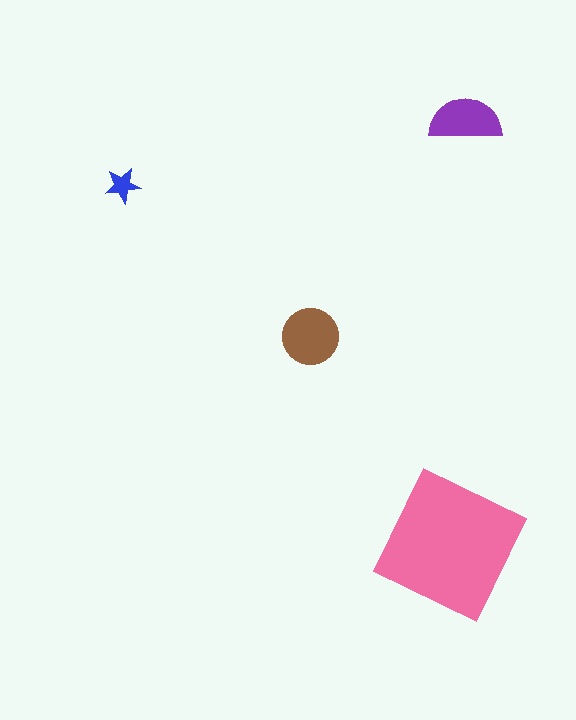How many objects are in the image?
There are 4 objects in the image.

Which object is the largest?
The pink square.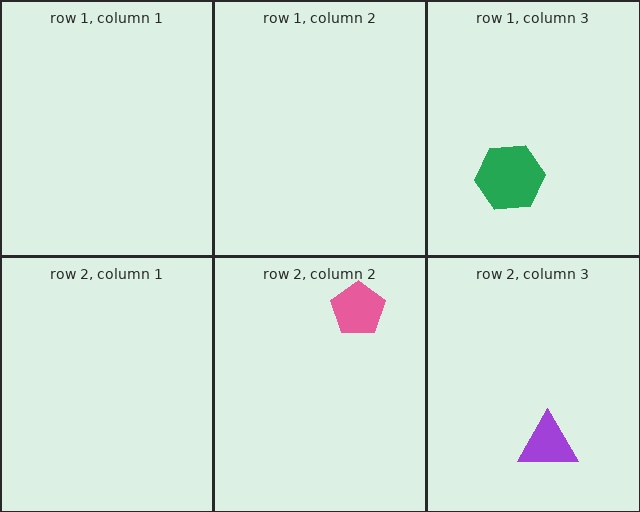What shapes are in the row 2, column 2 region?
The pink pentagon.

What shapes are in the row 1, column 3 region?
The green hexagon.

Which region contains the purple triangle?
The row 2, column 3 region.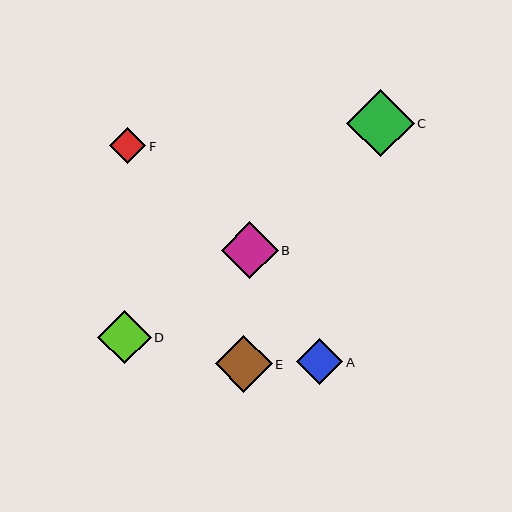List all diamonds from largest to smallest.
From largest to smallest: C, E, B, D, A, F.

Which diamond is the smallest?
Diamond F is the smallest with a size of approximately 36 pixels.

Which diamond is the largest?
Diamond C is the largest with a size of approximately 67 pixels.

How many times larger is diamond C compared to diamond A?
Diamond C is approximately 1.5 times the size of diamond A.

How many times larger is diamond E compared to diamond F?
Diamond E is approximately 1.6 times the size of diamond F.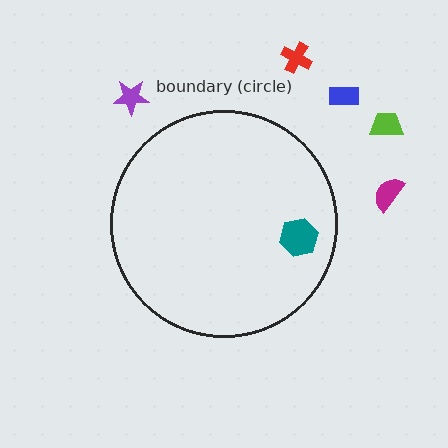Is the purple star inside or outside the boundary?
Outside.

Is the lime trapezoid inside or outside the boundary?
Outside.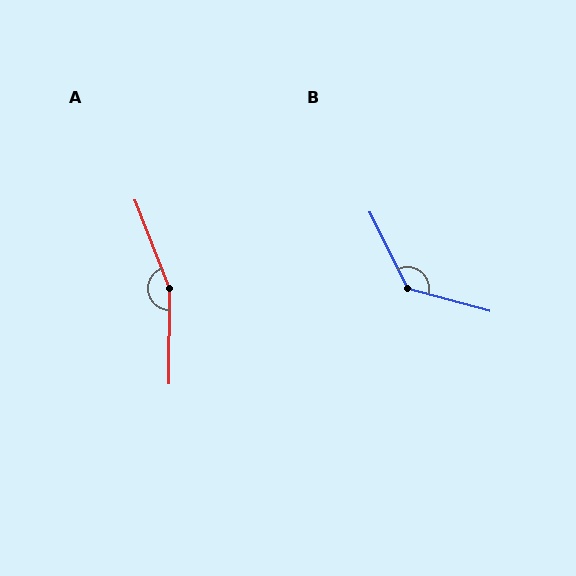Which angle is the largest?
A, at approximately 158 degrees.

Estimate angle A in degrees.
Approximately 158 degrees.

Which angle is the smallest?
B, at approximately 131 degrees.